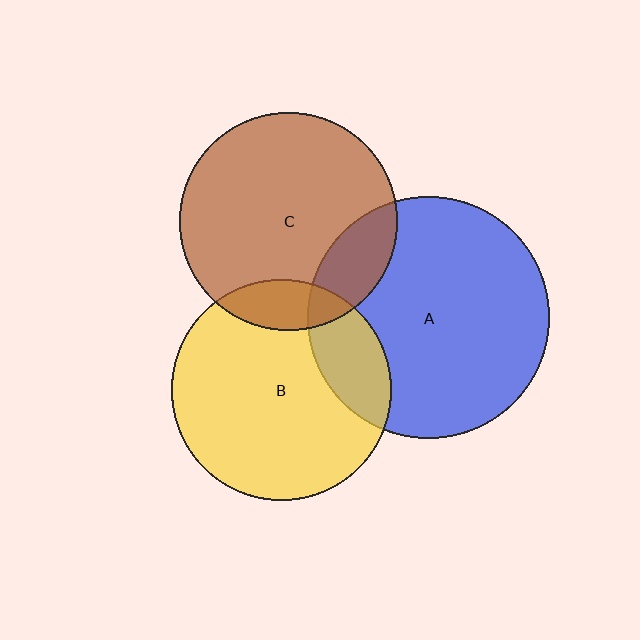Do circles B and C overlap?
Yes.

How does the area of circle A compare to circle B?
Approximately 1.2 times.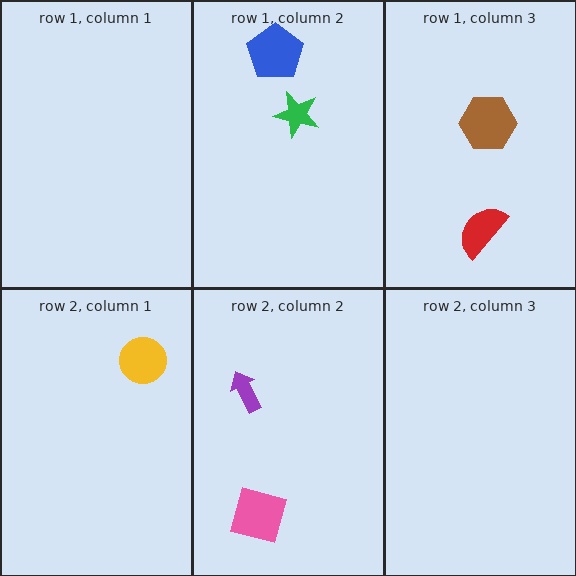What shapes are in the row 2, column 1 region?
The yellow circle.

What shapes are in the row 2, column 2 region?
The pink square, the purple arrow.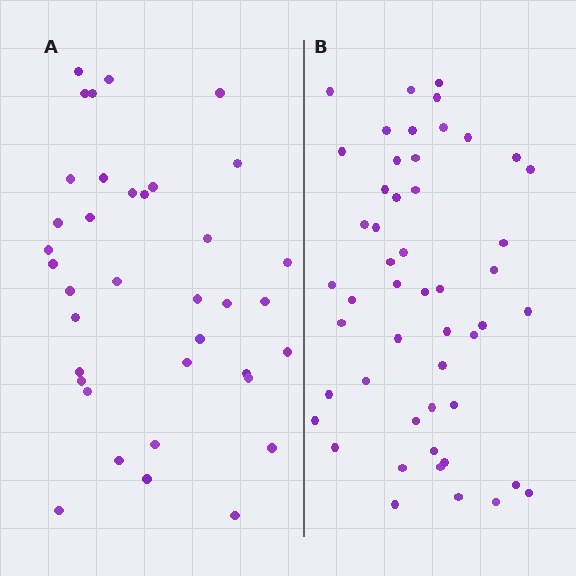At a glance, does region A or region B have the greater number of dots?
Region B (the right region) has more dots.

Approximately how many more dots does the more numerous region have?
Region B has approximately 15 more dots than region A.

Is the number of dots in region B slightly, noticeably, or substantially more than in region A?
Region B has noticeably more, but not dramatically so. The ratio is roughly 1.4 to 1.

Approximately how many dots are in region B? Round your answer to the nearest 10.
About 50 dots.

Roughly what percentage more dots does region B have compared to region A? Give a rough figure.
About 35% more.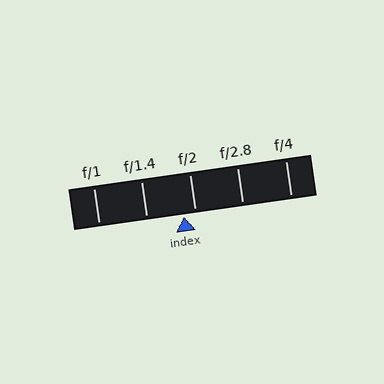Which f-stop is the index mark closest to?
The index mark is closest to f/2.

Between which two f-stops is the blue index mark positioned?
The index mark is between f/1.4 and f/2.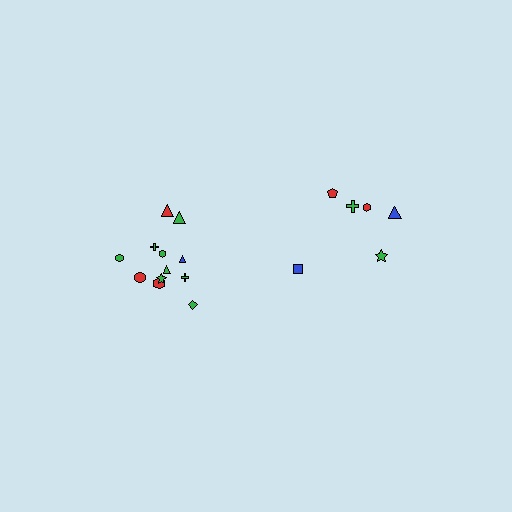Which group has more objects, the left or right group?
The left group.